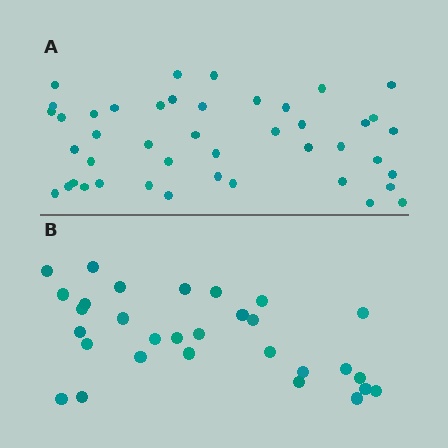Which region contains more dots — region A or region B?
Region A (the top region) has more dots.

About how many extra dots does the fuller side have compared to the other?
Region A has approximately 15 more dots than region B.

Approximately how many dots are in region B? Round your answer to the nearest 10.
About 30 dots.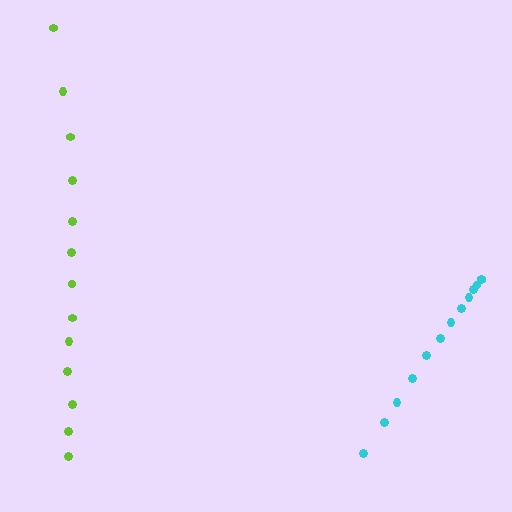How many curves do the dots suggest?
There are 2 distinct paths.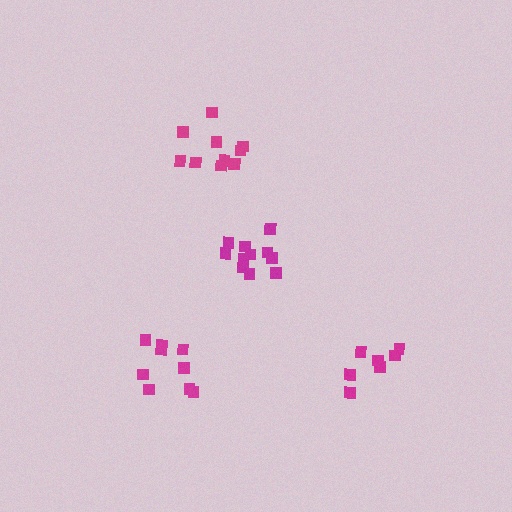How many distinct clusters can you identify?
There are 4 distinct clusters.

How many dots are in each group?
Group 1: 7 dots, Group 2: 11 dots, Group 3: 9 dots, Group 4: 10 dots (37 total).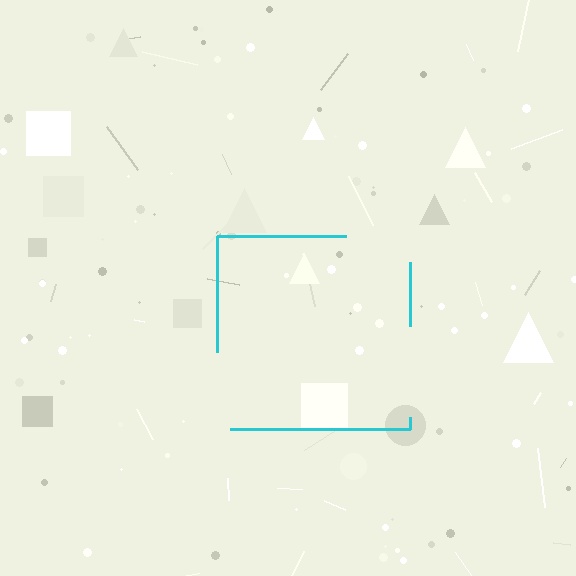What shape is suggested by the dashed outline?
The dashed outline suggests a square.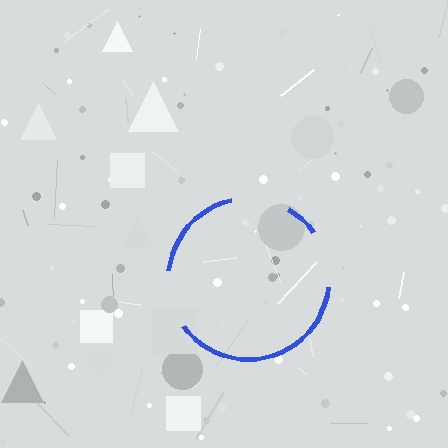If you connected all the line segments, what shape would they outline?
They would outline a circle.